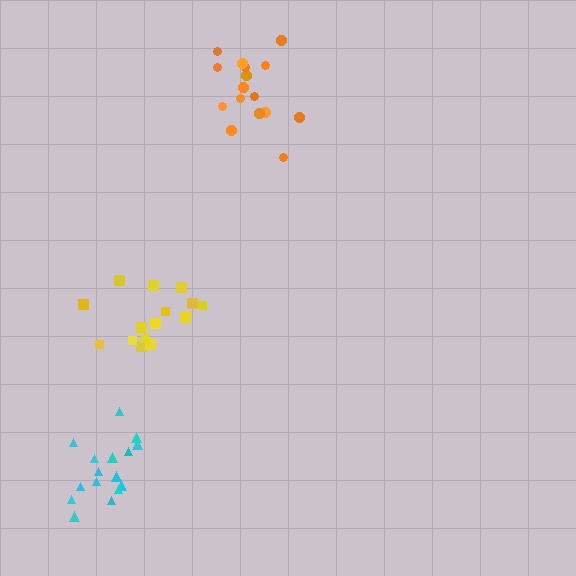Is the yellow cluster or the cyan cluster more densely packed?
Cyan.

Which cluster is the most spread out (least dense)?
Yellow.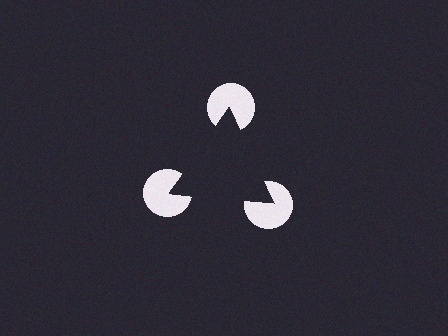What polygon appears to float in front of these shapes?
An illusory triangle — its edges are inferred from the aligned wedge cuts in the pac-man discs, not physically drawn.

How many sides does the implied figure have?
3 sides.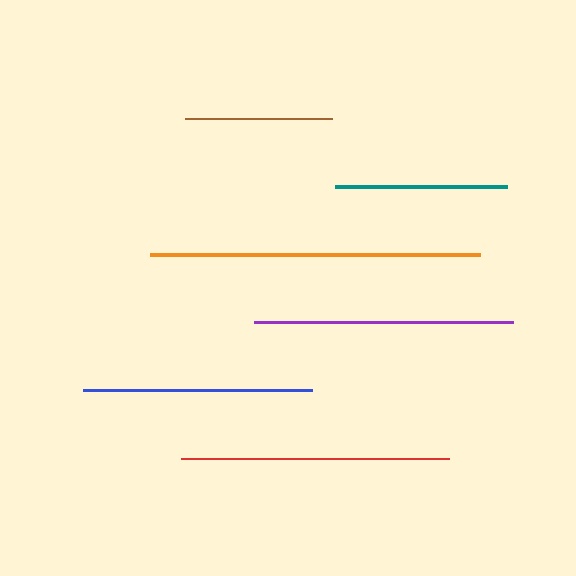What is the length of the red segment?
The red segment is approximately 268 pixels long.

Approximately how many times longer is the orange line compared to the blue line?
The orange line is approximately 1.4 times the length of the blue line.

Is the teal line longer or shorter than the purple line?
The purple line is longer than the teal line.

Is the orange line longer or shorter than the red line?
The orange line is longer than the red line.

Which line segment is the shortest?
The brown line is the shortest at approximately 148 pixels.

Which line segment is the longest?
The orange line is the longest at approximately 330 pixels.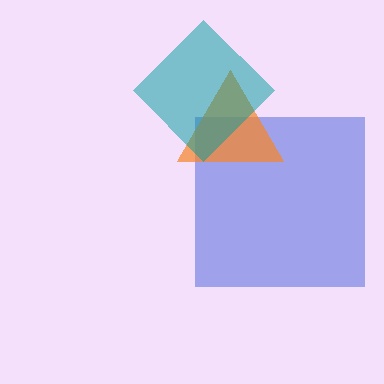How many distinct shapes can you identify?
There are 3 distinct shapes: a blue square, an orange triangle, a teal diamond.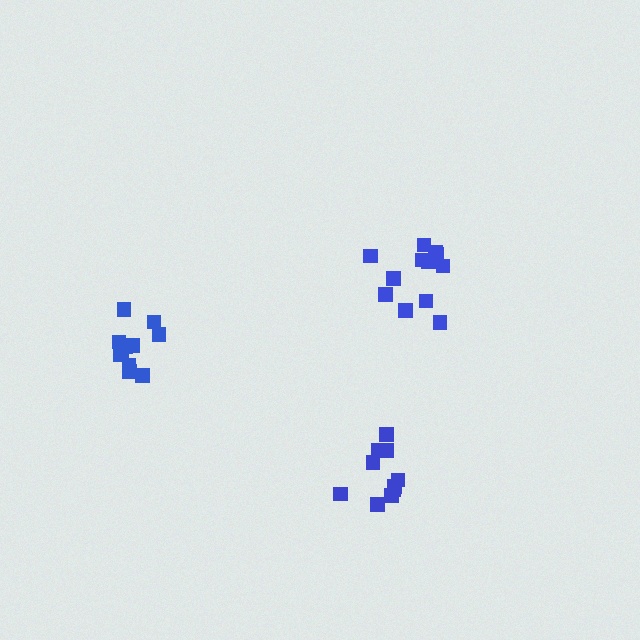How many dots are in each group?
Group 1: 10 dots, Group 2: 12 dots, Group 3: 11 dots (33 total).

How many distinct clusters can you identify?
There are 3 distinct clusters.